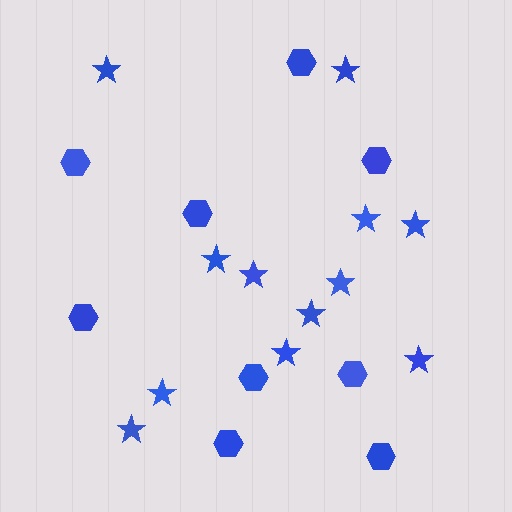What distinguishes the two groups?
There are 2 groups: one group of hexagons (9) and one group of stars (12).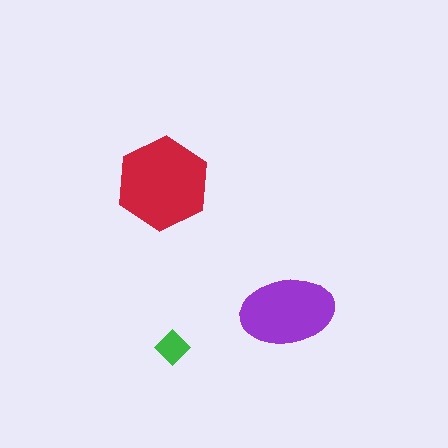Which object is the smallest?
The green diamond.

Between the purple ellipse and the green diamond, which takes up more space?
The purple ellipse.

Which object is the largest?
The red hexagon.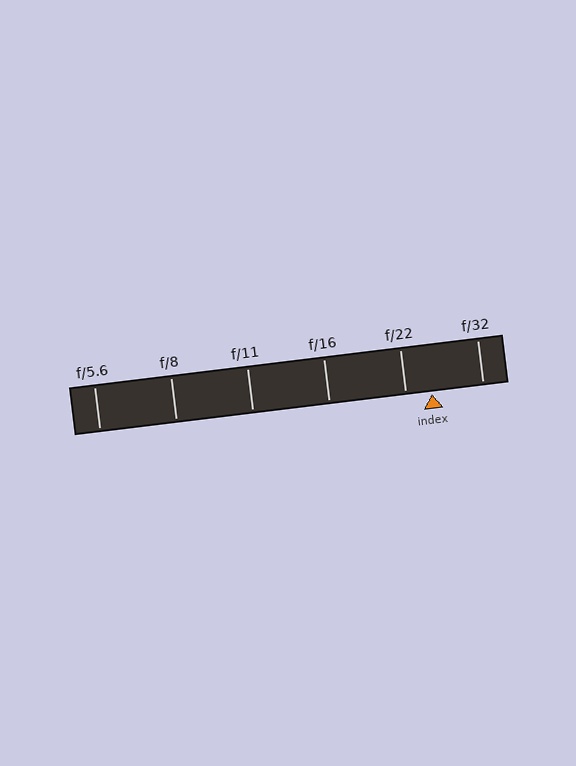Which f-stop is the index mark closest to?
The index mark is closest to f/22.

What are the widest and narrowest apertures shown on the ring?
The widest aperture shown is f/5.6 and the narrowest is f/32.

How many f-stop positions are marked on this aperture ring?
There are 6 f-stop positions marked.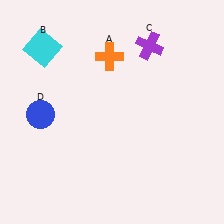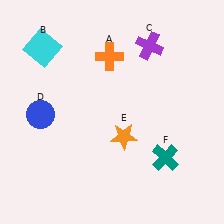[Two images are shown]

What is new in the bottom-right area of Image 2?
A teal cross (F) was added in the bottom-right area of Image 2.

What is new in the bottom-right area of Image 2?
An orange star (E) was added in the bottom-right area of Image 2.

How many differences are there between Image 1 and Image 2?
There are 2 differences between the two images.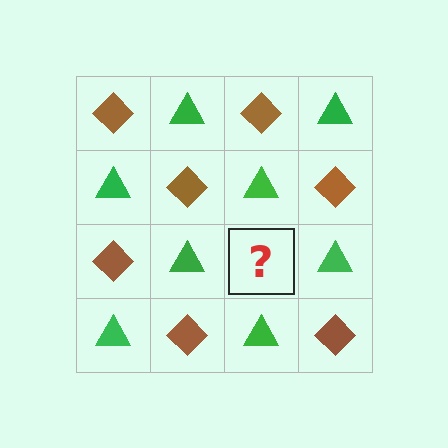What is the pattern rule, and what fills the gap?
The rule is that it alternates brown diamond and green triangle in a checkerboard pattern. The gap should be filled with a brown diamond.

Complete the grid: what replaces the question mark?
The question mark should be replaced with a brown diamond.